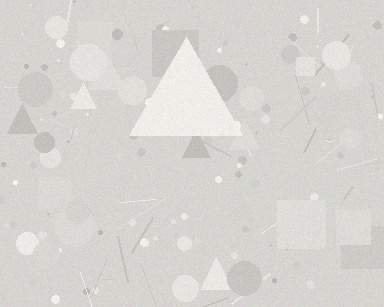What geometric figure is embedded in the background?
A triangle is embedded in the background.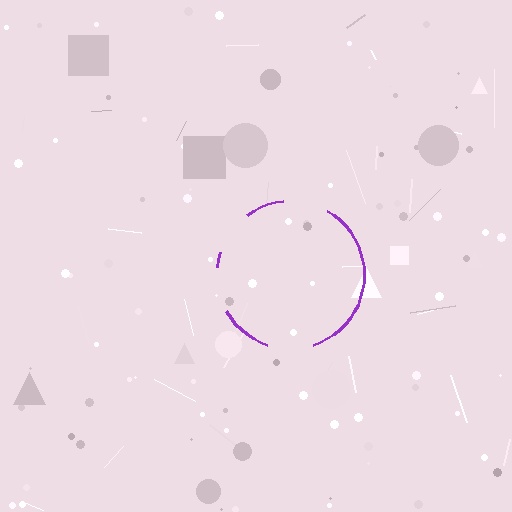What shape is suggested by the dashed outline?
The dashed outline suggests a circle.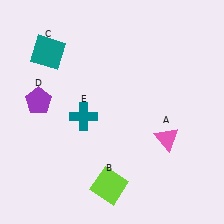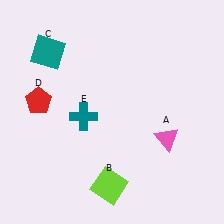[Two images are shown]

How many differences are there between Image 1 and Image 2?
There is 1 difference between the two images.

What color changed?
The pentagon (D) changed from purple in Image 1 to red in Image 2.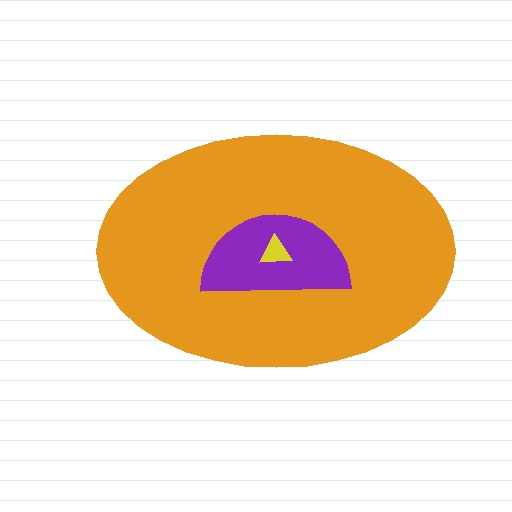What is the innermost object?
The yellow triangle.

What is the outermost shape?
The orange ellipse.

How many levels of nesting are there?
3.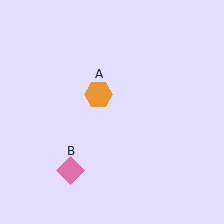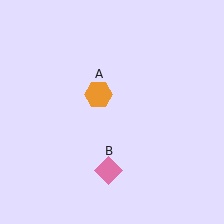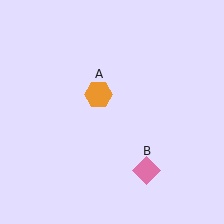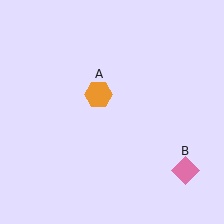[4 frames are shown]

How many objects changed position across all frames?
1 object changed position: pink diamond (object B).